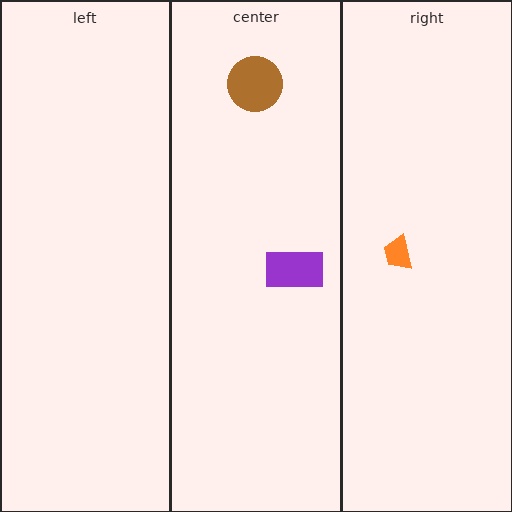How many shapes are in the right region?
1.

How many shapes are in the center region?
2.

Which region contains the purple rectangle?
The center region.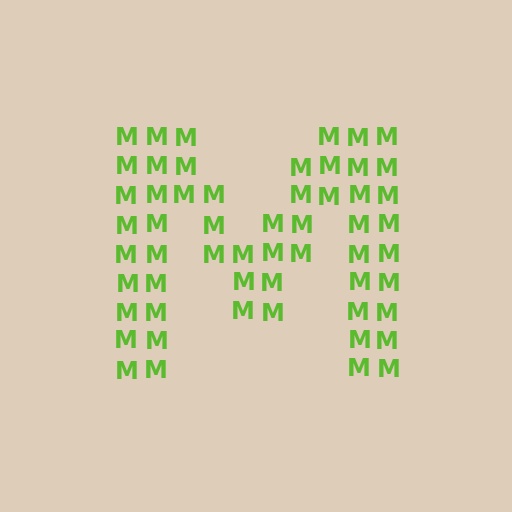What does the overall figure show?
The overall figure shows the letter M.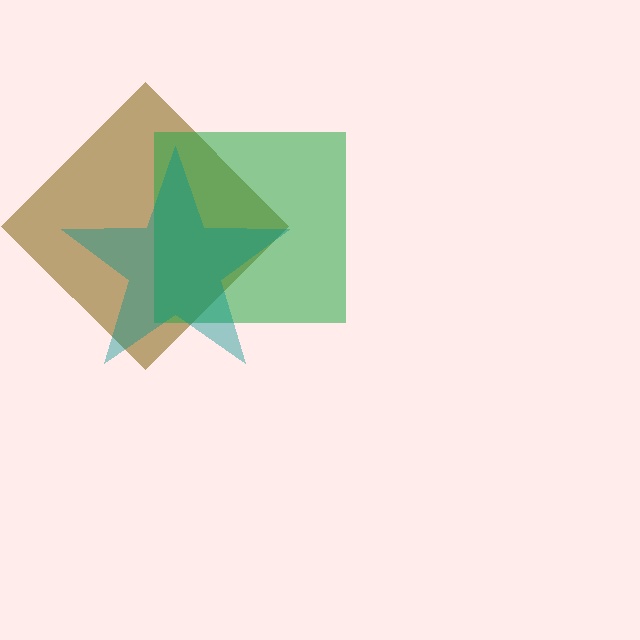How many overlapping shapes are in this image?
There are 3 overlapping shapes in the image.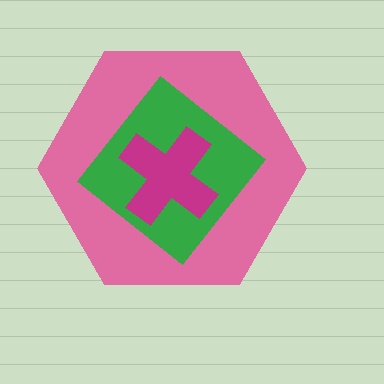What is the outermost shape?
The pink hexagon.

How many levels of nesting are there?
3.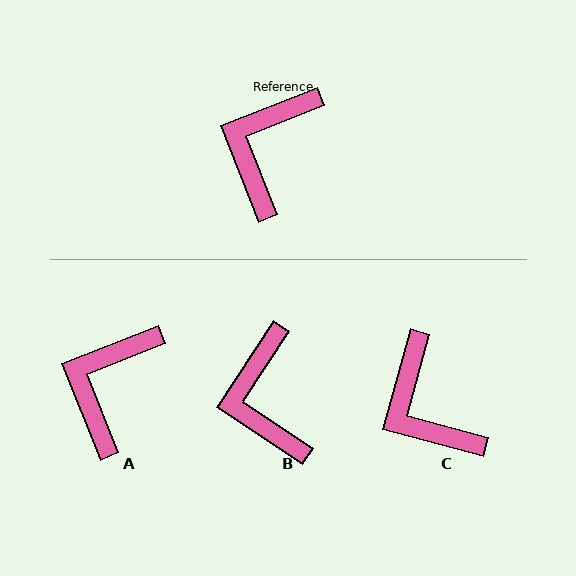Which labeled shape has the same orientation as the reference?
A.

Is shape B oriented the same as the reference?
No, it is off by about 35 degrees.